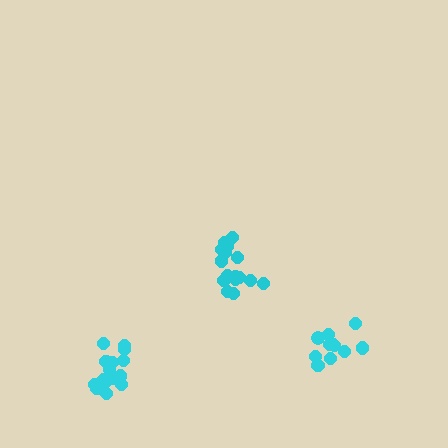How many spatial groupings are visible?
There are 3 spatial groupings.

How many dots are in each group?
Group 1: 16 dots, Group 2: 11 dots, Group 3: 17 dots (44 total).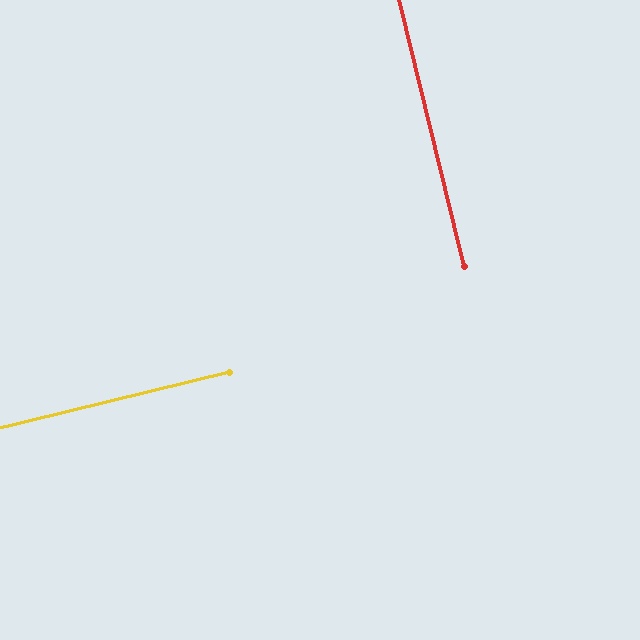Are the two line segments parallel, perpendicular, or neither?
Perpendicular — they meet at approximately 90°.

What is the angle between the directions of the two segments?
Approximately 90 degrees.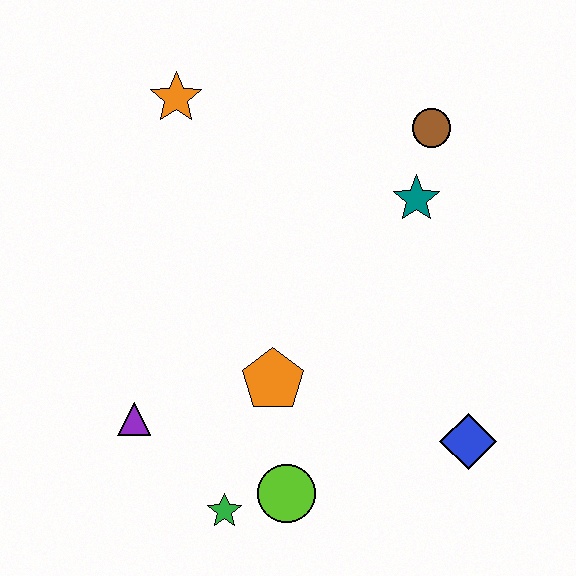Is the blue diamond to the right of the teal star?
Yes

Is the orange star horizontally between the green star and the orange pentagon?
No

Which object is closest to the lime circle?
The green star is closest to the lime circle.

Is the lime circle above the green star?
Yes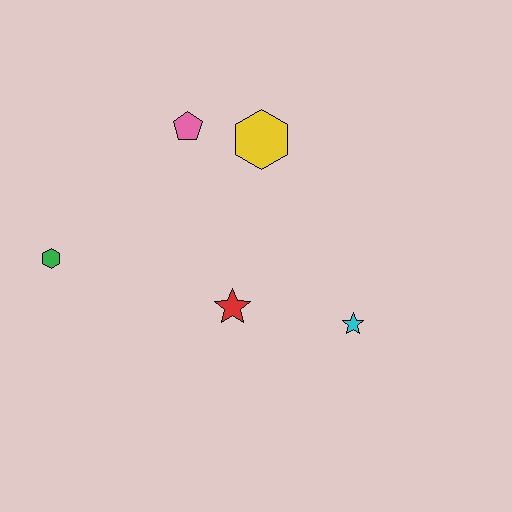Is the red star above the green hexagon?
No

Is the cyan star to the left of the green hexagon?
No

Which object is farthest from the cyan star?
The green hexagon is farthest from the cyan star.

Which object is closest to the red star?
The cyan star is closest to the red star.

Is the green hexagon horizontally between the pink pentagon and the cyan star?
No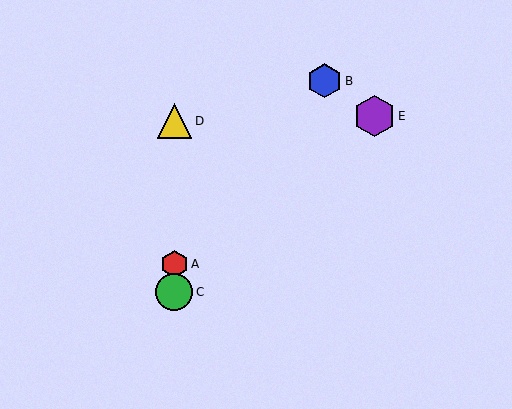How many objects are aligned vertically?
3 objects (A, C, D) are aligned vertically.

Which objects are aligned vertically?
Objects A, C, D are aligned vertically.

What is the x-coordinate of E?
Object E is at x≈374.